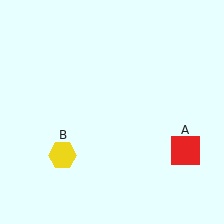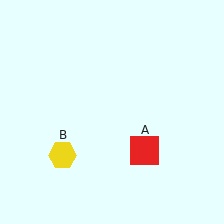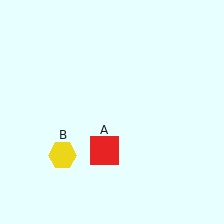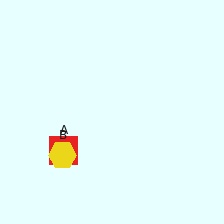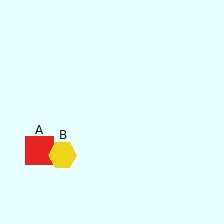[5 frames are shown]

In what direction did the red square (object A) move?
The red square (object A) moved left.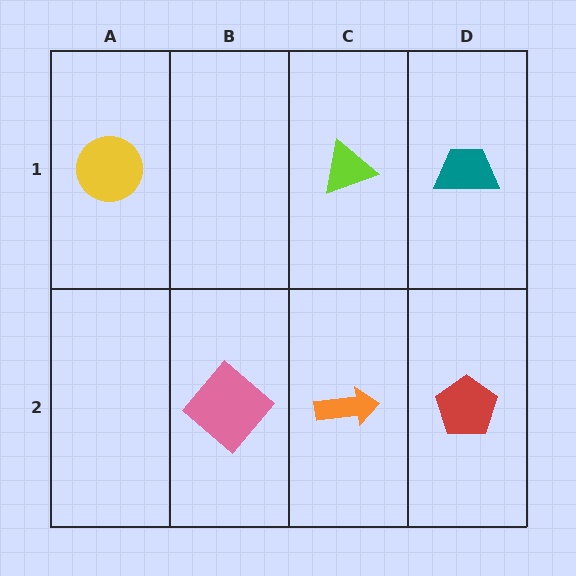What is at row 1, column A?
A yellow circle.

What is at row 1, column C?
A lime triangle.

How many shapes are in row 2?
3 shapes.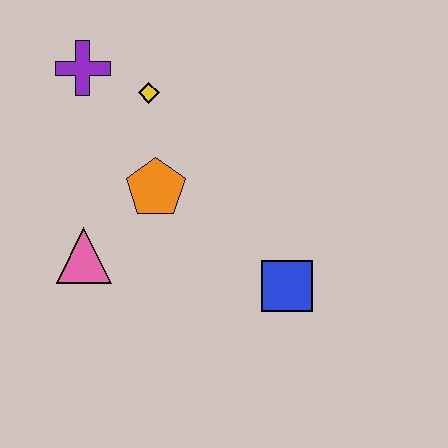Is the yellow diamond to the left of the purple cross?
No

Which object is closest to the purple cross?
The yellow diamond is closest to the purple cross.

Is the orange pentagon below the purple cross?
Yes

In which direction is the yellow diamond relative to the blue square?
The yellow diamond is above the blue square.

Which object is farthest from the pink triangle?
The blue square is farthest from the pink triangle.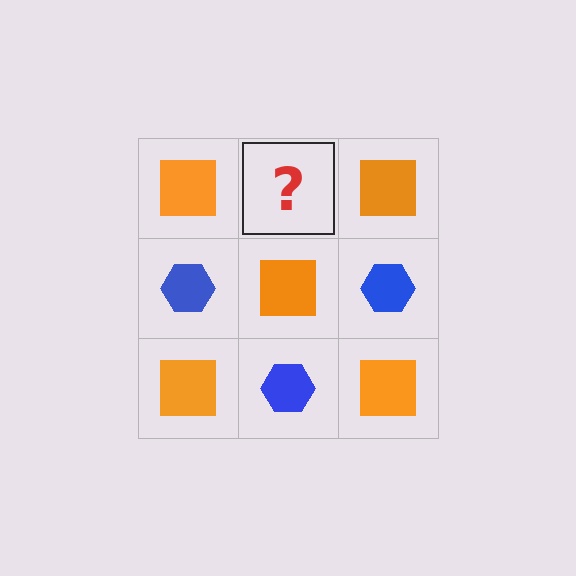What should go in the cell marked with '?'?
The missing cell should contain a blue hexagon.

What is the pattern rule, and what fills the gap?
The rule is that it alternates orange square and blue hexagon in a checkerboard pattern. The gap should be filled with a blue hexagon.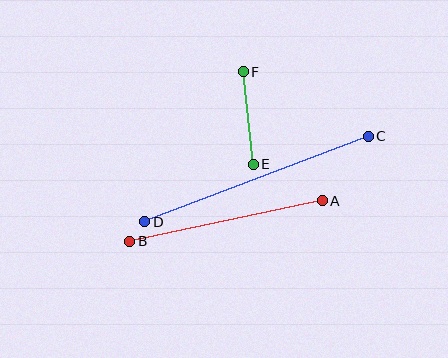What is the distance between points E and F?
The distance is approximately 93 pixels.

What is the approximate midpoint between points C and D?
The midpoint is at approximately (256, 179) pixels.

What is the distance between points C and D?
The distance is approximately 240 pixels.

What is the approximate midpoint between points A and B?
The midpoint is at approximately (226, 221) pixels.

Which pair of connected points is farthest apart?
Points C and D are farthest apart.